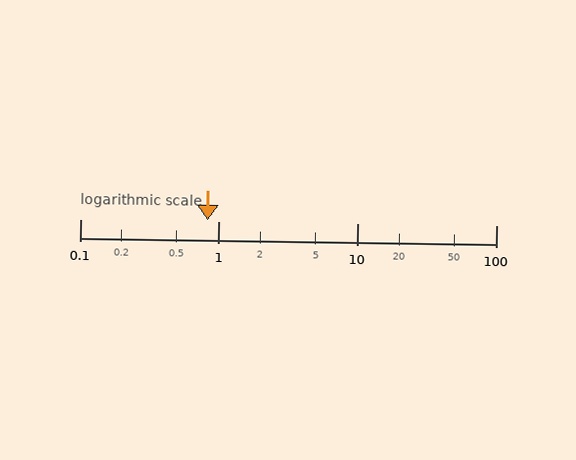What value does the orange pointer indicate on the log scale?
The pointer indicates approximately 0.83.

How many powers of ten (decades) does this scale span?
The scale spans 3 decades, from 0.1 to 100.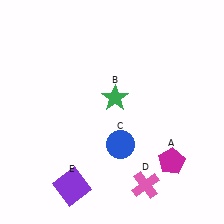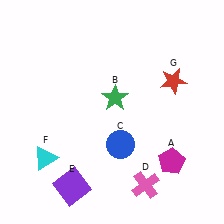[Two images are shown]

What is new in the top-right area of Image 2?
A red star (G) was added in the top-right area of Image 2.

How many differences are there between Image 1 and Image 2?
There are 2 differences between the two images.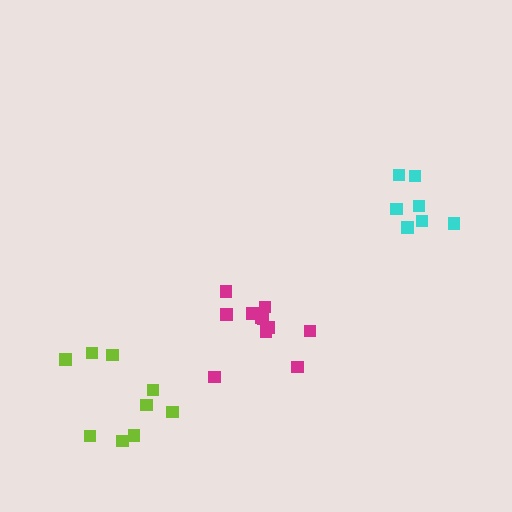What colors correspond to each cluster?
The clusters are colored: cyan, lime, magenta.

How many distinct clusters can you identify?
There are 3 distinct clusters.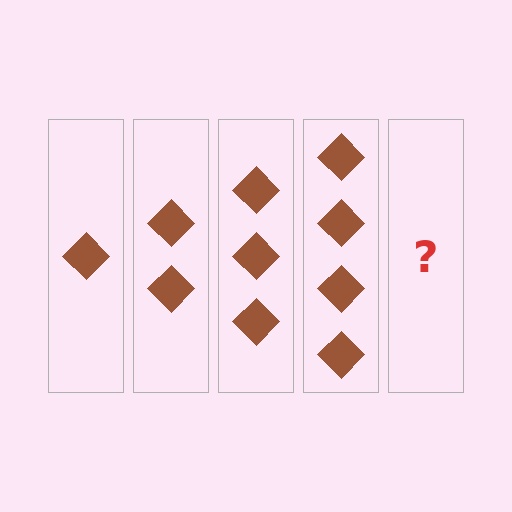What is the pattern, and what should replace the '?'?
The pattern is that each step adds one more diamond. The '?' should be 5 diamonds.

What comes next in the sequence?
The next element should be 5 diamonds.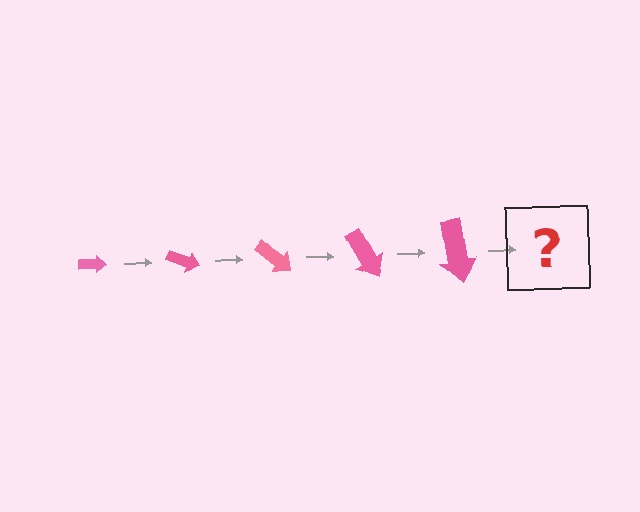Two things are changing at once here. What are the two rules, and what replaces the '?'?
The two rules are that the arrow grows larger each step and it rotates 20 degrees each step. The '?' should be an arrow, larger than the previous one and rotated 100 degrees from the start.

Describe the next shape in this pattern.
It should be an arrow, larger than the previous one and rotated 100 degrees from the start.